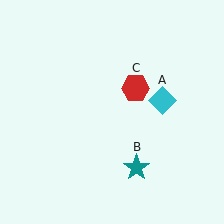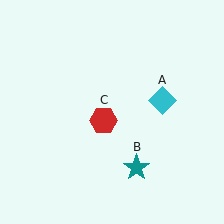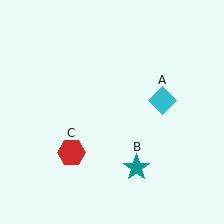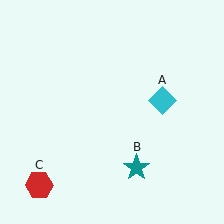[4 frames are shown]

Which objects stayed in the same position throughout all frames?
Cyan diamond (object A) and teal star (object B) remained stationary.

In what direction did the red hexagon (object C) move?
The red hexagon (object C) moved down and to the left.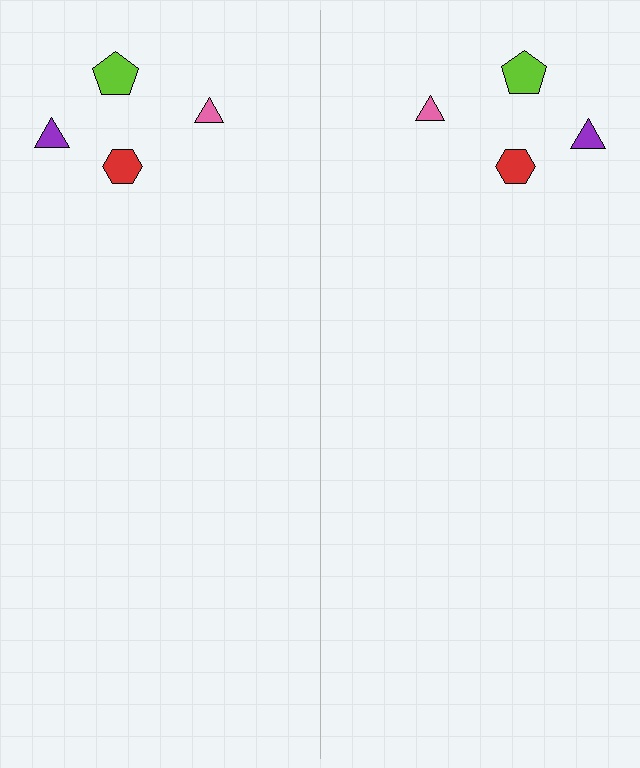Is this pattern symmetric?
Yes, this pattern has bilateral (reflection) symmetry.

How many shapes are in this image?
There are 8 shapes in this image.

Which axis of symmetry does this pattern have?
The pattern has a vertical axis of symmetry running through the center of the image.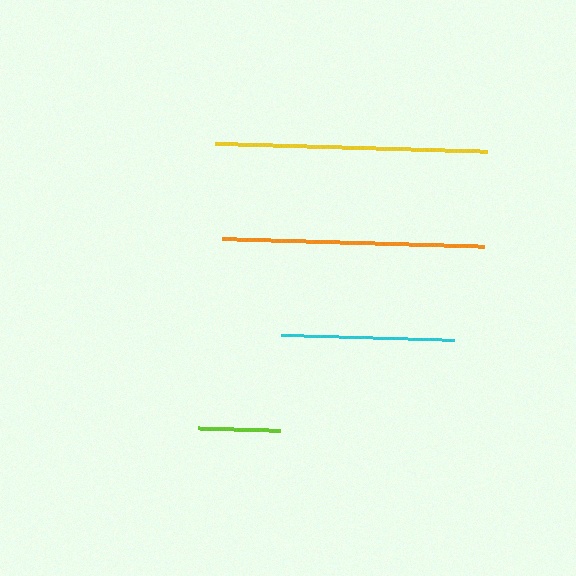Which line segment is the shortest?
The lime line is the shortest at approximately 82 pixels.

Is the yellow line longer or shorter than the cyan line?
The yellow line is longer than the cyan line.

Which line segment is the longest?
The yellow line is the longest at approximately 272 pixels.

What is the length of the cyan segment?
The cyan segment is approximately 174 pixels long.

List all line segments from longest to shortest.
From longest to shortest: yellow, orange, cyan, lime.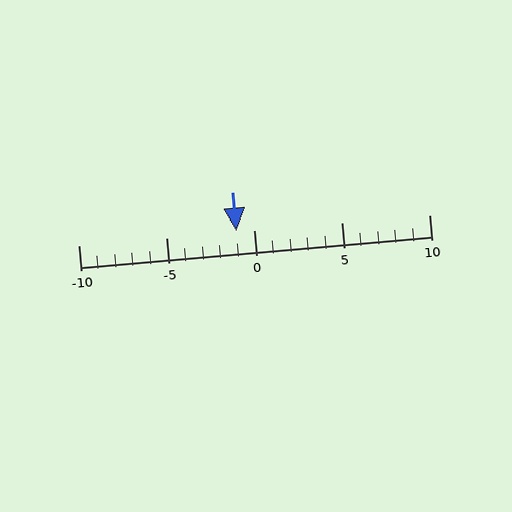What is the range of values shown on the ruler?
The ruler shows values from -10 to 10.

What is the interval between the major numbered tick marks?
The major tick marks are spaced 5 units apart.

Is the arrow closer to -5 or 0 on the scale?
The arrow is closer to 0.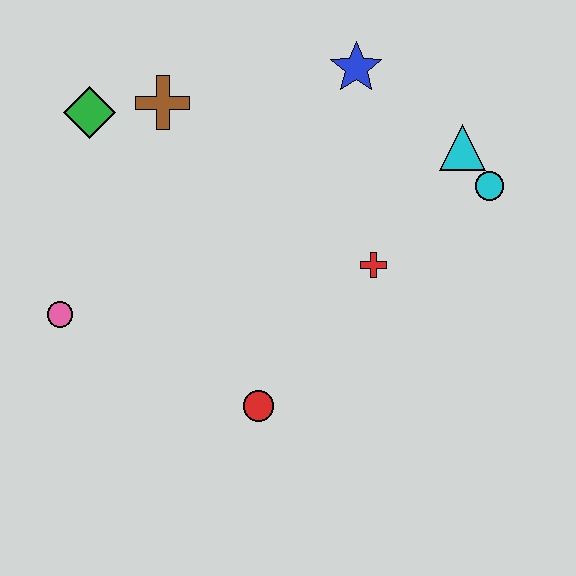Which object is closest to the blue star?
The cyan triangle is closest to the blue star.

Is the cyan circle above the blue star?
No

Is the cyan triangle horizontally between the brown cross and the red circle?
No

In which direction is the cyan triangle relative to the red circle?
The cyan triangle is above the red circle.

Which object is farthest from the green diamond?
The cyan circle is farthest from the green diamond.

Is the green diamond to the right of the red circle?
No